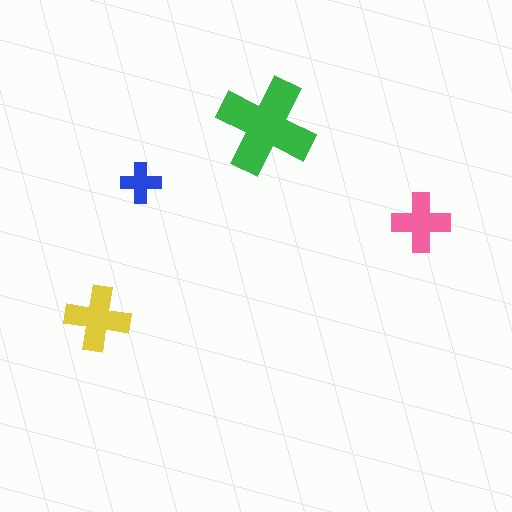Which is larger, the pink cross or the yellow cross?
The yellow one.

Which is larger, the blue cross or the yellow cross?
The yellow one.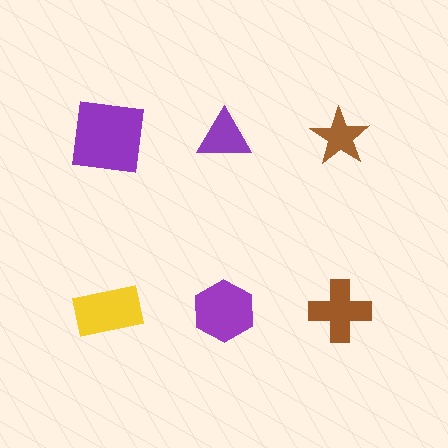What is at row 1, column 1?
A purple square.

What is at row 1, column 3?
A brown star.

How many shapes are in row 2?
3 shapes.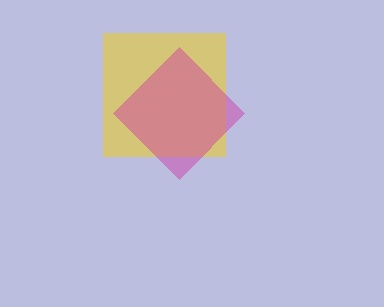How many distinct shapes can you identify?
There are 2 distinct shapes: a yellow square, a magenta diamond.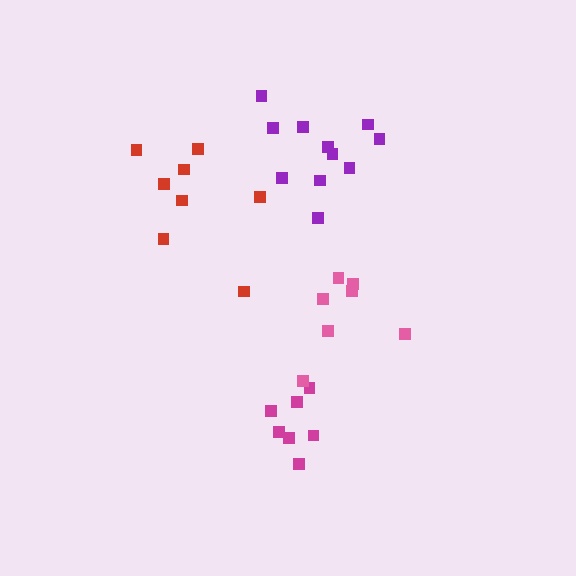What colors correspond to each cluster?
The clusters are colored: magenta, purple, red, pink.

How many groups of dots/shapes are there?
There are 4 groups.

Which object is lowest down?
The magenta cluster is bottommost.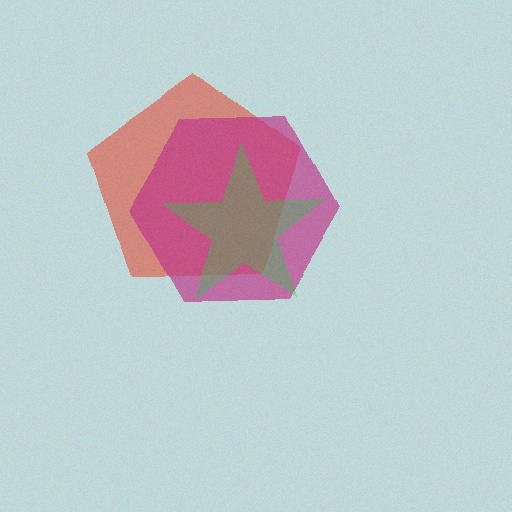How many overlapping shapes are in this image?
There are 3 overlapping shapes in the image.